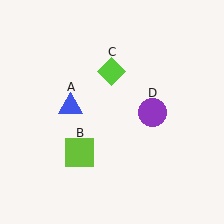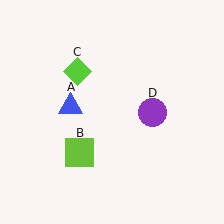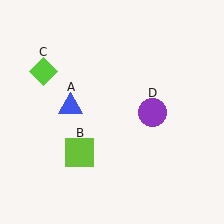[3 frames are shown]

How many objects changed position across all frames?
1 object changed position: lime diamond (object C).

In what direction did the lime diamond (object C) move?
The lime diamond (object C) moved left.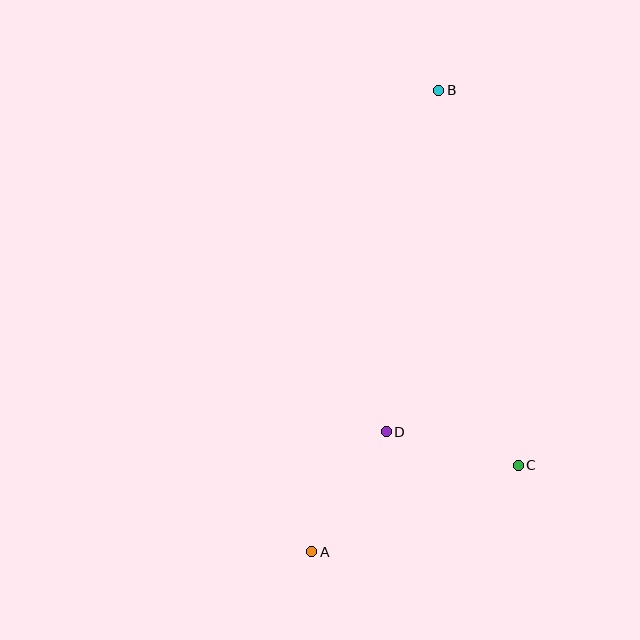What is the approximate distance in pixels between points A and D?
The distance between A and D is approximately 141 pixels.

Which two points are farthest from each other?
Points A and B are farthest from each other.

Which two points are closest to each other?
Points C and D are closest to each other.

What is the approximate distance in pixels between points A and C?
The distance between A and C is approximately 224 pixels.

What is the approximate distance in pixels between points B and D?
The distance between B and D is approximately 345 pixels.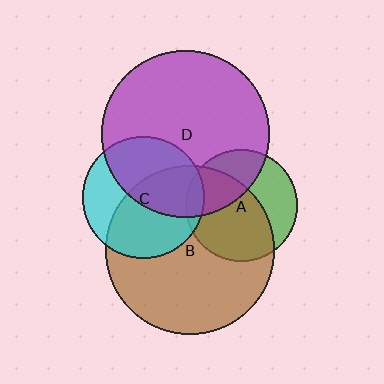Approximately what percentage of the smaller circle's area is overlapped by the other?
Approximately 60%.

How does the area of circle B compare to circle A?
Approximately 2.3 times.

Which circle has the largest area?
Circle B (brown).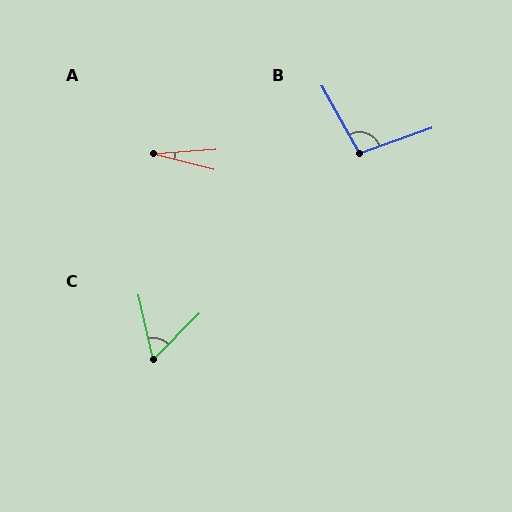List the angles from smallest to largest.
A (19°), C (57°), B (100°).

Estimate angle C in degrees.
Approximately 57 degrees.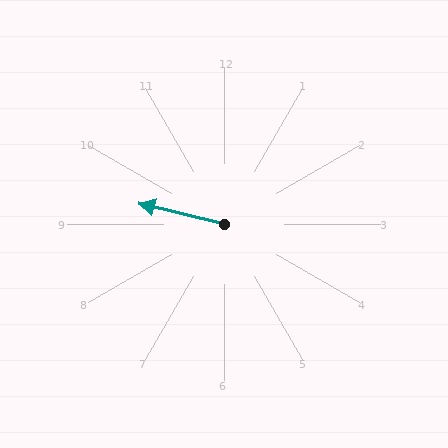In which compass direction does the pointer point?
West.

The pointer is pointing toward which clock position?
Roughly 9 o'clock.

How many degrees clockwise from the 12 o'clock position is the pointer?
Approximately 284 degrees.